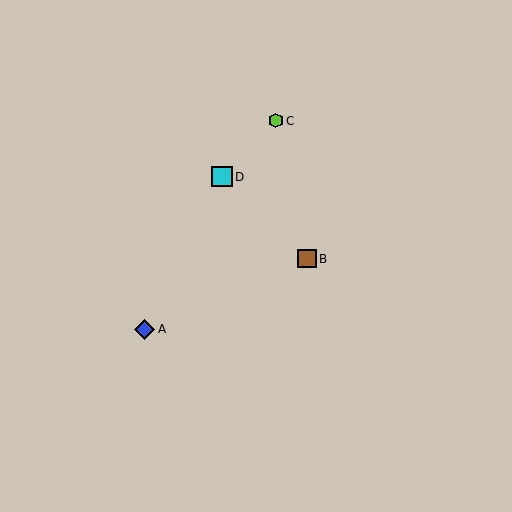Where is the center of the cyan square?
The center of the cyan square is at (222, 177).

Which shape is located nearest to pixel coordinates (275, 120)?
The lime hexagon (labeled C) at (276, 121) is nearest to that location.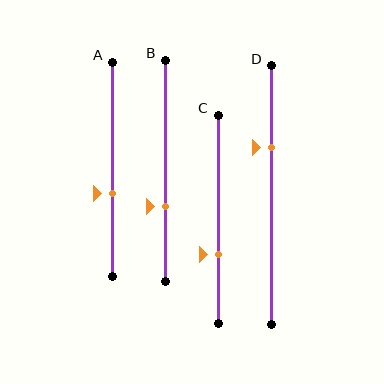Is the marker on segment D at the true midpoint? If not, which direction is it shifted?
No, the marker on segment D is shifted upward by about 18% of the segment length.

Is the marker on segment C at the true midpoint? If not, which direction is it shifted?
No, the marker on segment C is shifted downward by about 17% of the segment length.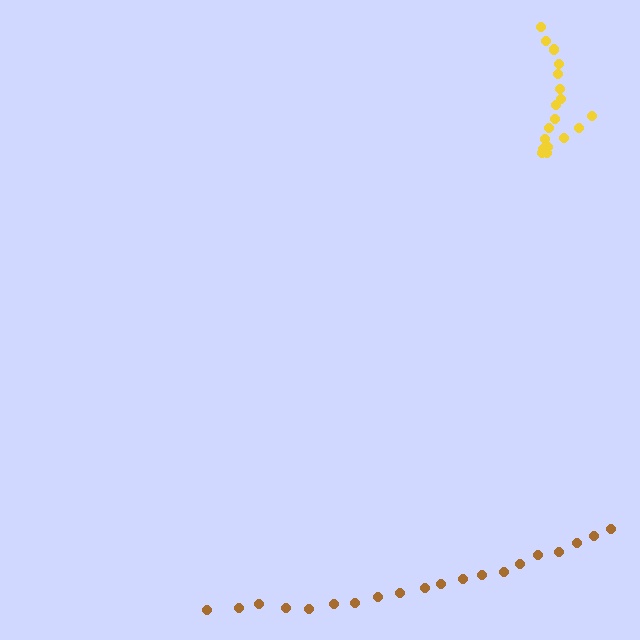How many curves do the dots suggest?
There are 2 distinct paths.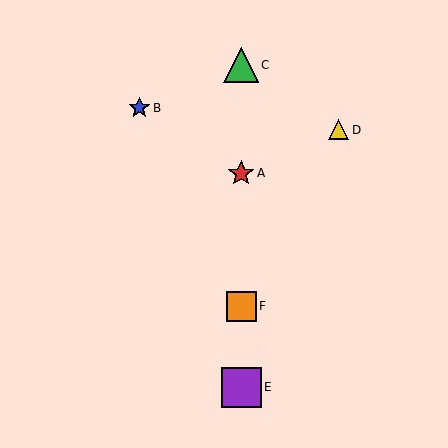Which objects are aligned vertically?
Objects A, C, E, F are aligned vertically.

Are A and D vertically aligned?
No, A is at x≈241 and D is at x≈339.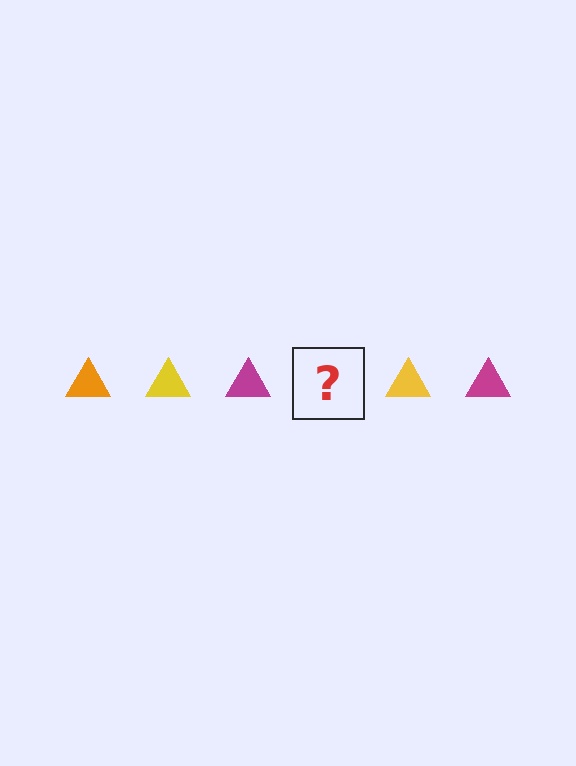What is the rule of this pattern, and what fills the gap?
The rule is that the pattern cycles through orange, yellow, magenta triangles. The gap should be filled with an orange triangle.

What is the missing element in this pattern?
The missing element is an orange triangle.